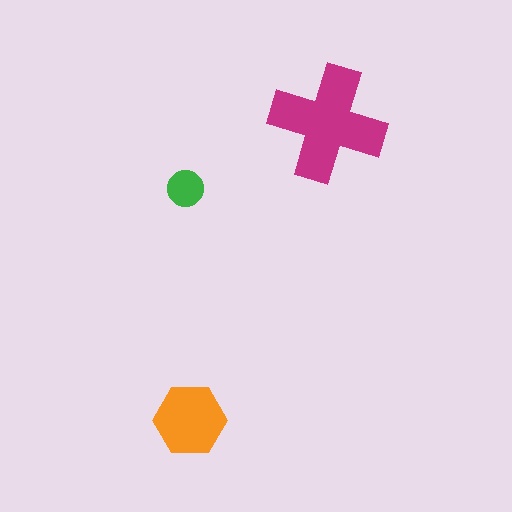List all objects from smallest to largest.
The green circle, the orange hexagon, the magenta cross.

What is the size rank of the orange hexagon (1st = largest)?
2nd.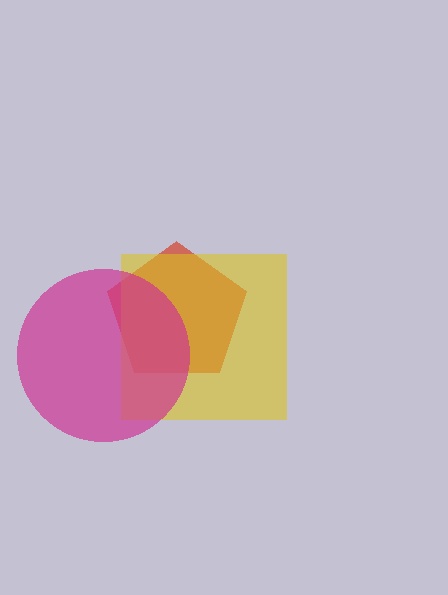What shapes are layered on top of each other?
The layered shapes are: a red pentagon, a yellow square, a magenta circle.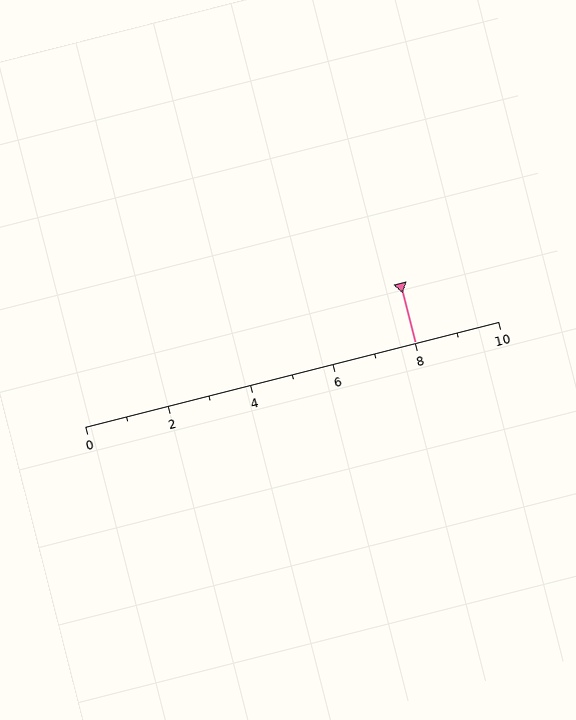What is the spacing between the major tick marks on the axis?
The major ticks are spaced 2 apart.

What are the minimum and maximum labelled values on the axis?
The axis runs from 0 to 10.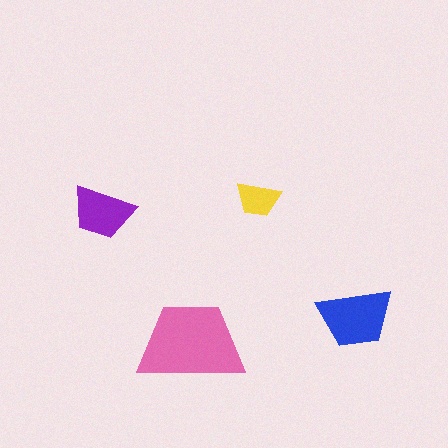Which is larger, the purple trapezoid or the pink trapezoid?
The pink one.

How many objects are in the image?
There are 4 objects in the image.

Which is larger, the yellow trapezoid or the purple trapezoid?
The purple one.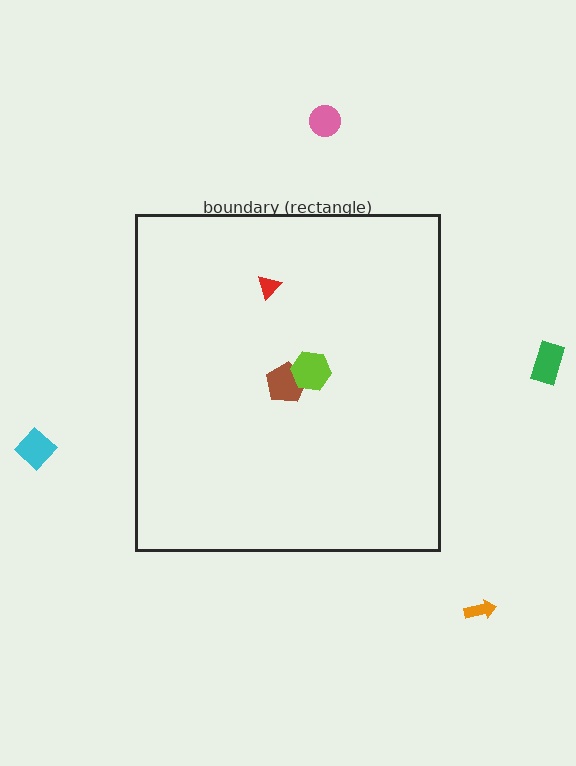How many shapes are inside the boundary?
3 inside, 4 outside.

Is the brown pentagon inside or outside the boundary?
Inside.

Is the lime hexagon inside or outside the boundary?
Inside.